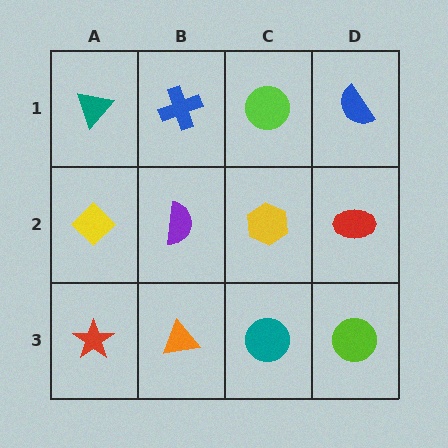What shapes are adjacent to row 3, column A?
A yellow diamond (row 2, column A), an orange triangle (row 3, column B).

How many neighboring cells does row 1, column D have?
2.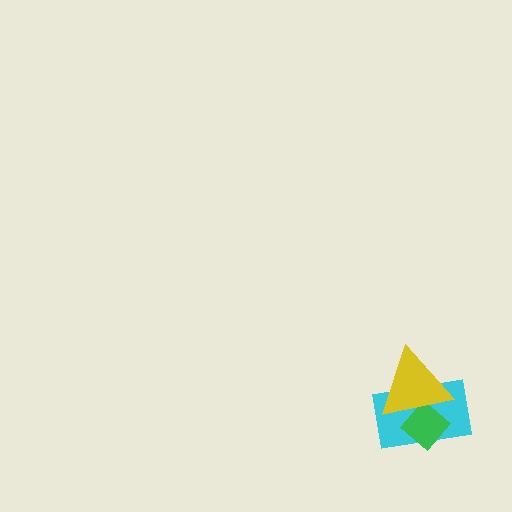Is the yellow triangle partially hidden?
No, no other shape covers it.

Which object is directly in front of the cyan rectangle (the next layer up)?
The green diamond is directly in front of the cyan rectangle.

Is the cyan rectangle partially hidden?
Yes, it is partially covered by another shape.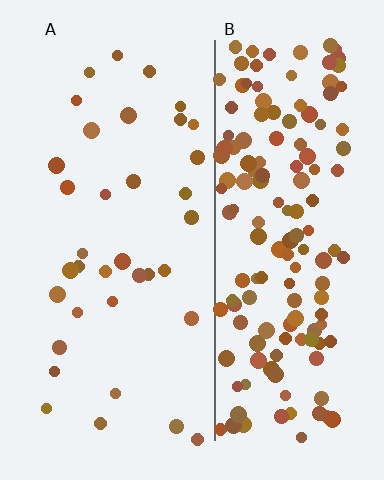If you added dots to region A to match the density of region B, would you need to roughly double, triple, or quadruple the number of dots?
Approximately quadruple.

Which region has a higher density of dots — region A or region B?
B (the right).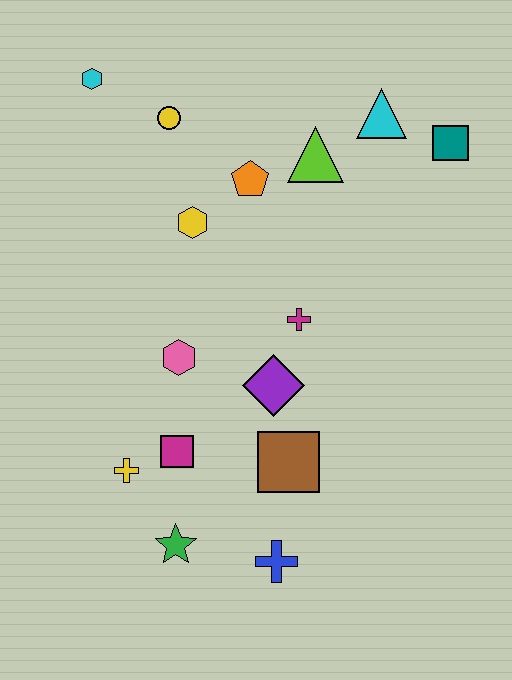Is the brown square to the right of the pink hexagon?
Yes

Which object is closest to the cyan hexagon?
The yellow circle is closest to the cyan hexagon.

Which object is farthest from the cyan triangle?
The green star is farthest from the cyan triangle.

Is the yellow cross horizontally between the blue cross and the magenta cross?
No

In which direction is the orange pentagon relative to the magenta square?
The orange pentagon is above the magenta square.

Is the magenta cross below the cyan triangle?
Yes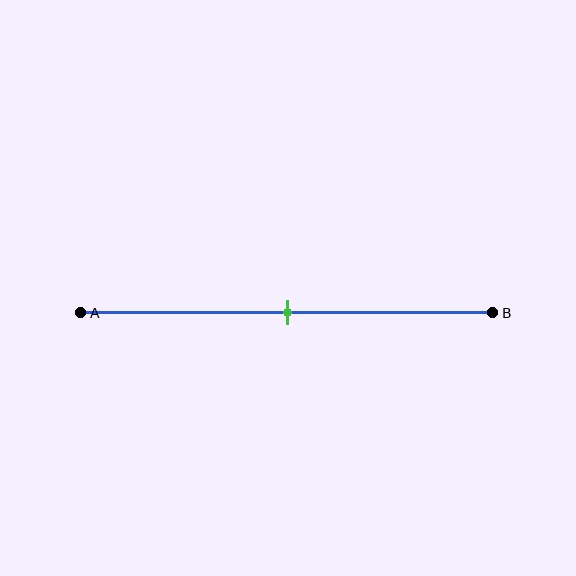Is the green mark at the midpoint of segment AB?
Yes, the mark is approximately at the midpoint.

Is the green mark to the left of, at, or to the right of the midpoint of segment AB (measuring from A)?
The green mark is approximately at the midpoint of segment AB.